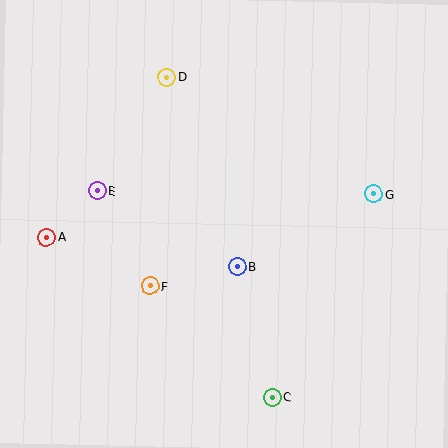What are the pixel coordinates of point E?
Point E is at (97, 191).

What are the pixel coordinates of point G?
Point G is at (374, 194).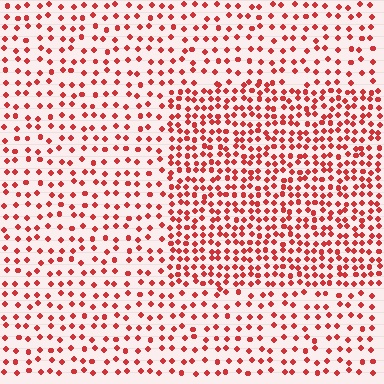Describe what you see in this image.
The image contains small red elements arranged at two different densities. A rectangle-shaped region is visible where the elements are more densely packed than the surrounding area.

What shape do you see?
I see a rectangle.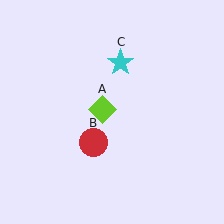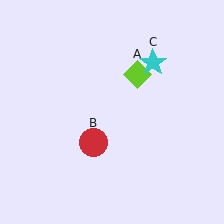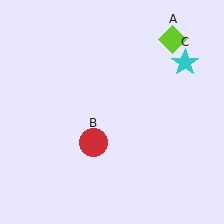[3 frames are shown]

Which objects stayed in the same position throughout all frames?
Red circle (object B) remained stationary.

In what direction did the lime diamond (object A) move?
The lime diamond (object A) moved up and to the right.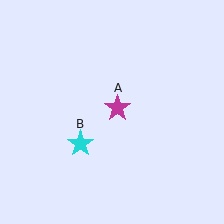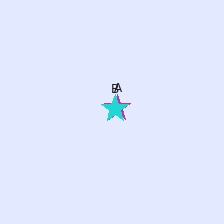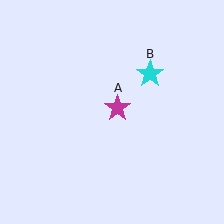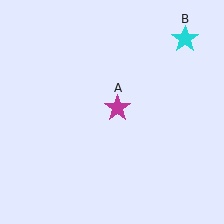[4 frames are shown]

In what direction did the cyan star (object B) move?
The cyan star (object B) moved up and to the right.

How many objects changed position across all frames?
1 object changed position: cyan star (object B).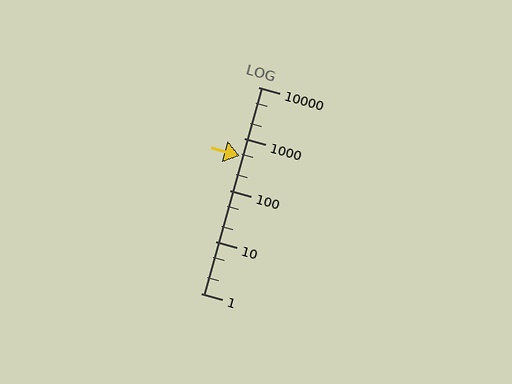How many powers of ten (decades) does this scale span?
The scale spans 4 decades, from 1 to 10000.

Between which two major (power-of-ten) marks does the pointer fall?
The pointer is between 100 and 1000.